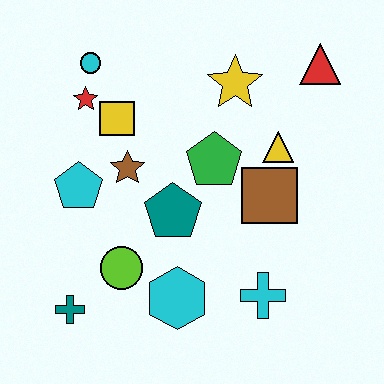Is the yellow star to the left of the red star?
No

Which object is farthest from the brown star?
The red triangle is farthest from the brown star.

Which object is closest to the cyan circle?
The red star is closest to the cyan circle.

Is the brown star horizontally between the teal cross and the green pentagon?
Yes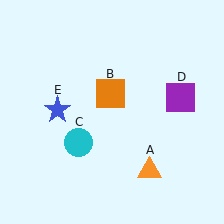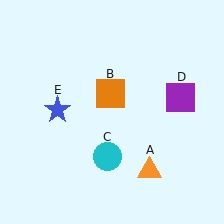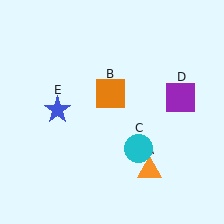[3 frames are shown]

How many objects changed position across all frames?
1 object changed position: cyan circle (object C).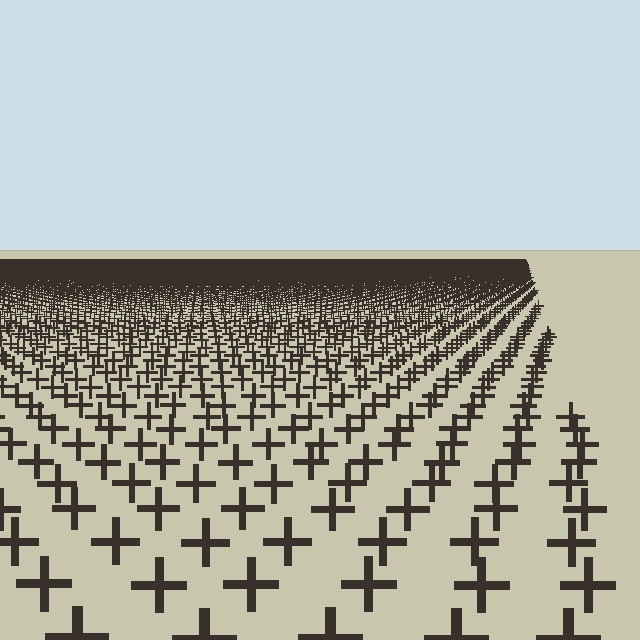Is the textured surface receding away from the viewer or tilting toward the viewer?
The surface is receding away from the viewer. Texture elements get smaller and denser toward the top.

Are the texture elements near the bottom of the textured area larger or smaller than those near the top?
Larger. Near the bottom, elements are closer to the viewer and appear at a bigger on-screen size.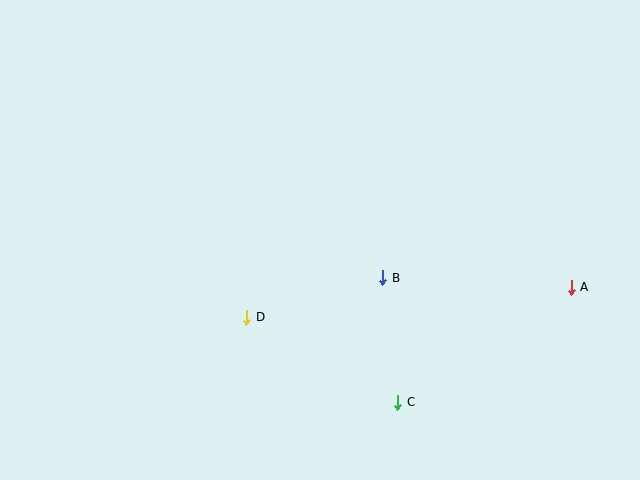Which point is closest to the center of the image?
Point B at (383, 278) is closest to the center.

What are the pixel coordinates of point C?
Point C is at (398, 402).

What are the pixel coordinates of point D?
Point D is at (247, 317).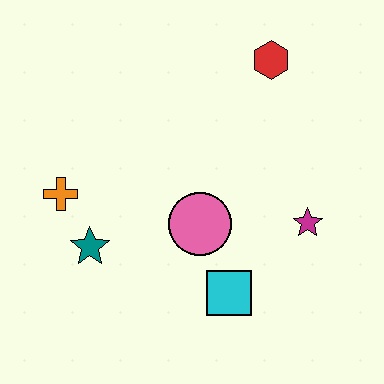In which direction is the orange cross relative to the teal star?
The orange cross is above the teal star.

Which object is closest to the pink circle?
The cyan square is closest to the pink circle.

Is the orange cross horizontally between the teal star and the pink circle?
No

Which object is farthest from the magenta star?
The orange cross is farthest from the magenta star.